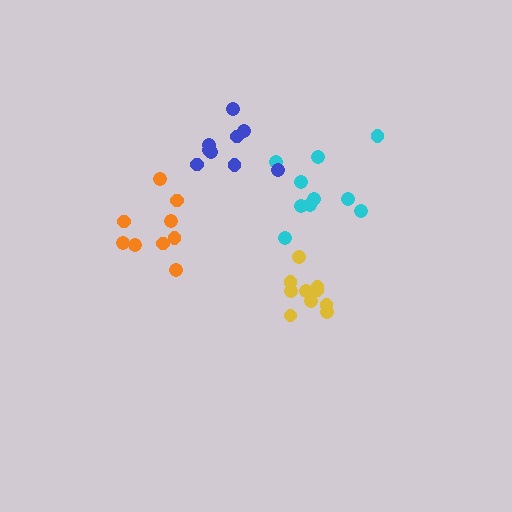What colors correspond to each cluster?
The clusters are colored: cyan, yellow, orange, blue.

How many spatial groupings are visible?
There are 4 spatial groupings.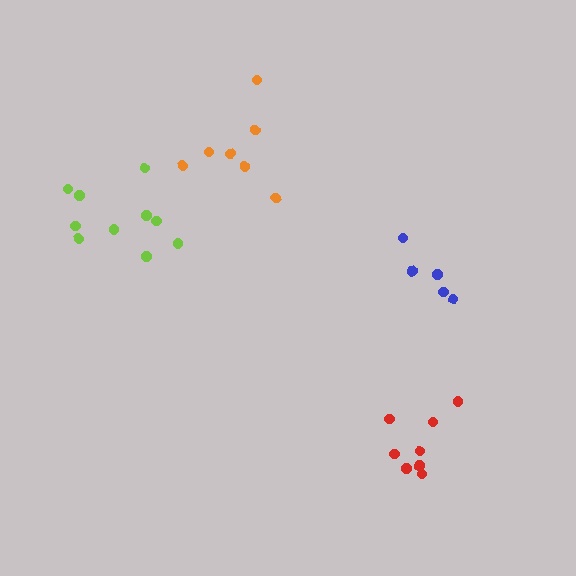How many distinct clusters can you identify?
There are 4 distinct clusters.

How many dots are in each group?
Group 1: 5 dots, Group 2: 8 dots, Group 3: 7 dots, Group 4: 10 dots (30 total).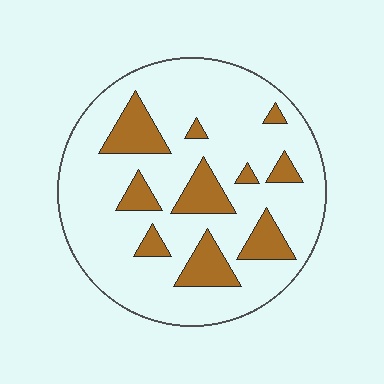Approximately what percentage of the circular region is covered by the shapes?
Approximately 20%.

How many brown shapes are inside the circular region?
10.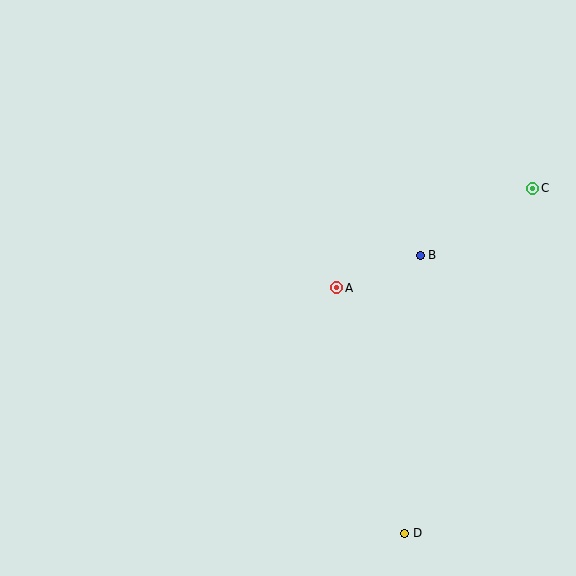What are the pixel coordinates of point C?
Point C is at (533, 188).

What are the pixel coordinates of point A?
Point A is at (337, 288).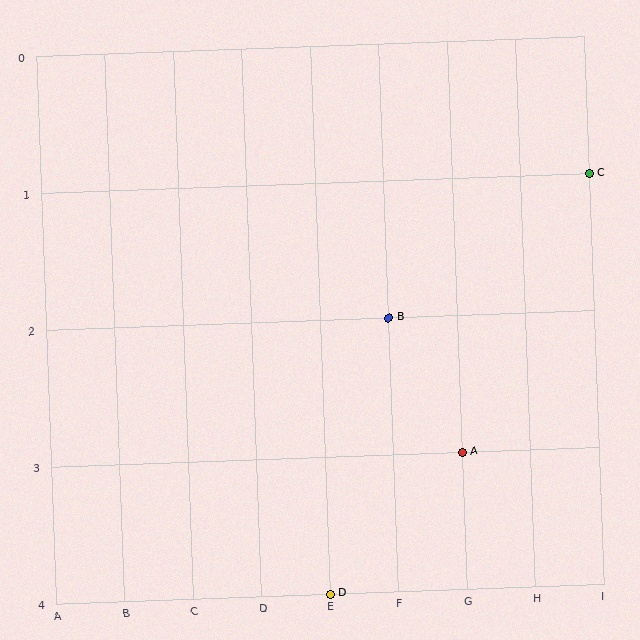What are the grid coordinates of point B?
Point B is at grid coordinates (F, 2).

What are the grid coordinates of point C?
Point C is at grid coordinates (I, 1).